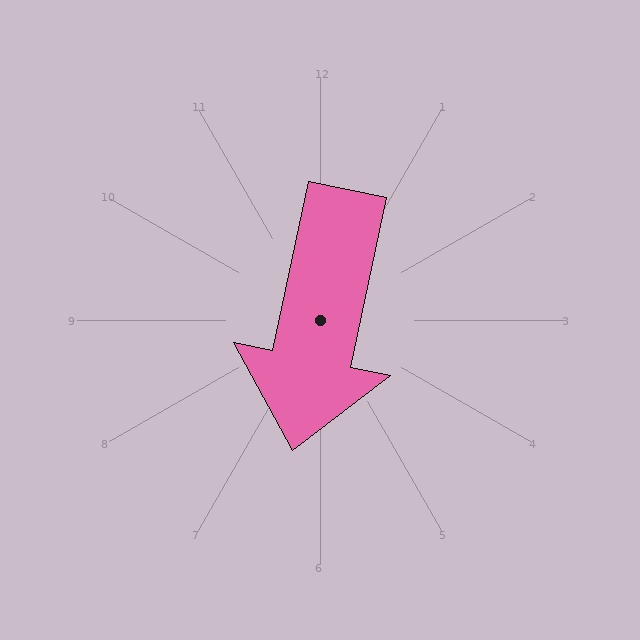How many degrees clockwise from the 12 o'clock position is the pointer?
Approximately 192 degrees.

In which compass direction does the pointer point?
South.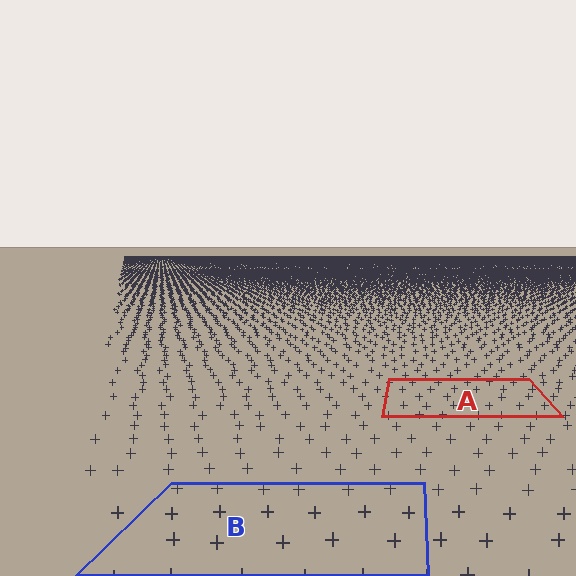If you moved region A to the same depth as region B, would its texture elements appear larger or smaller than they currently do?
They would appear larger. At a closer depth, the same texture elements are projected at a bigger on-screen size.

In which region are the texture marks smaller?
The texture marks are smaller in region A, because it is farther away.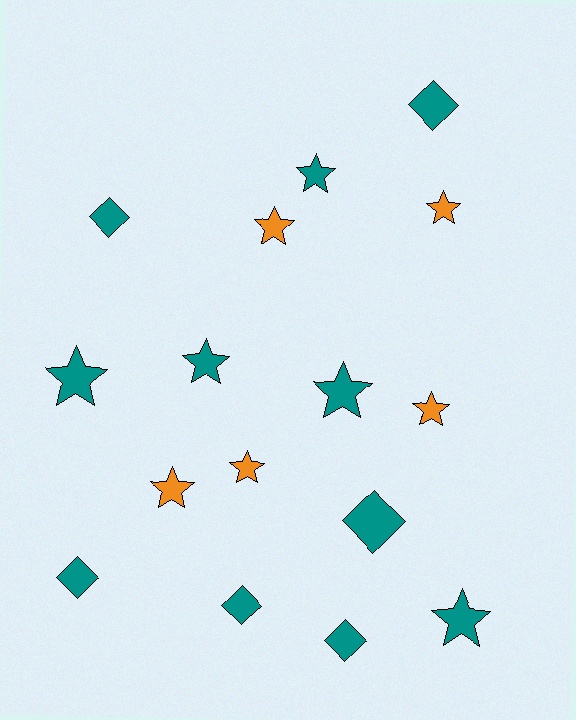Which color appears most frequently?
Teal, with 11 objects.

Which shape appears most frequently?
Star, with 10 objects.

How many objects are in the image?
There are 16 objects.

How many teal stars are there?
There are 5 teal stars.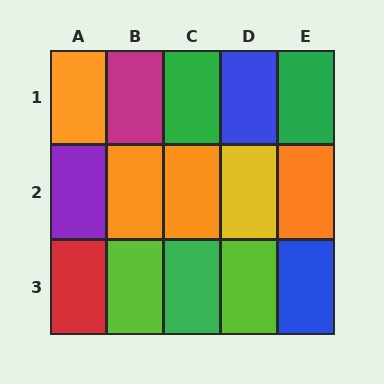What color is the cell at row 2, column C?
Orange.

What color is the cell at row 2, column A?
Purple.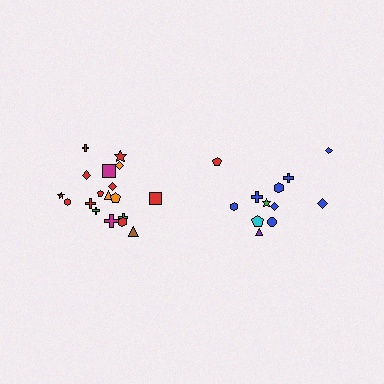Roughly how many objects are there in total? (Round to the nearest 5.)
Roughly 30 objects in total.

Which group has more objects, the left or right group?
The left group.